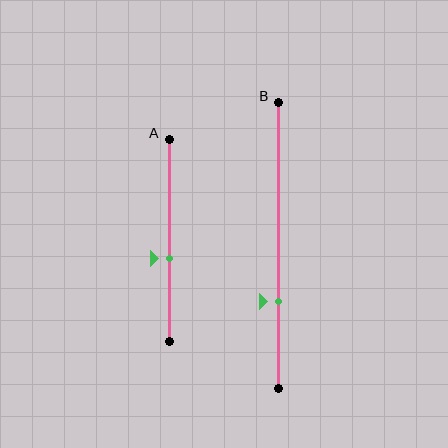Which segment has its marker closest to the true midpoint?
Segment A has its marker closest to the true midpoint.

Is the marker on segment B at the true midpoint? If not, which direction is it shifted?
No, the marker on segment B is shifted downward by about 20% of the segment length.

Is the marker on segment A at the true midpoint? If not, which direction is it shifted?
No, the marker on segment A is shifted downward by about 9% of the segment length.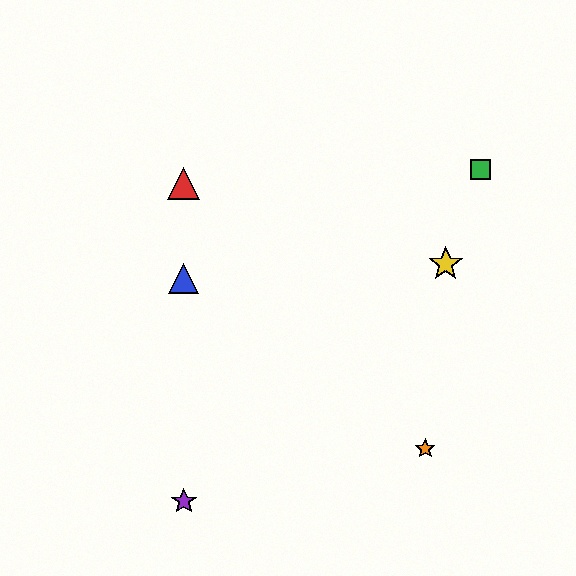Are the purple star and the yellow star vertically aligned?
No, the purple star is at x≈184 and the yellow star is at x≈446.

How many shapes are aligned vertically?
3 shapes (the red triangle, the blue triangle, the purple star) are aligned vertically.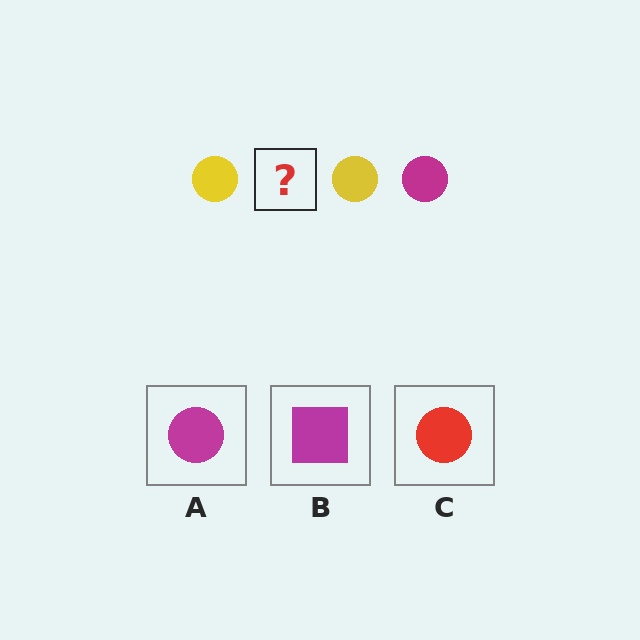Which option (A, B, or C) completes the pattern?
A.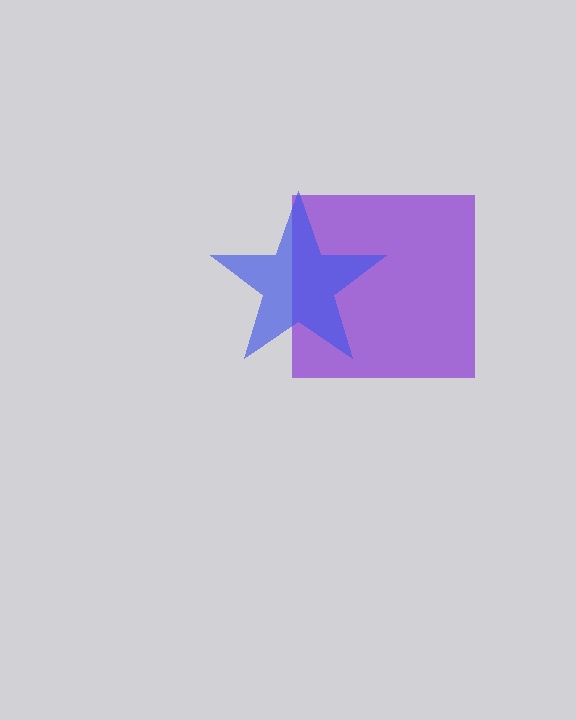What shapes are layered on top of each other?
The layered shapes are: a purple square, a blue star.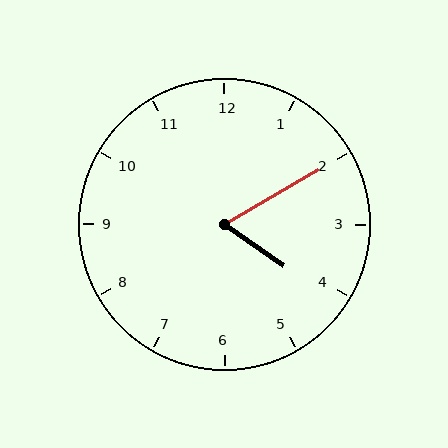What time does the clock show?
4:10.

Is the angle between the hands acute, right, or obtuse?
It is acute.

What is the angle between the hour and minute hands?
Approximately 65 degrees.